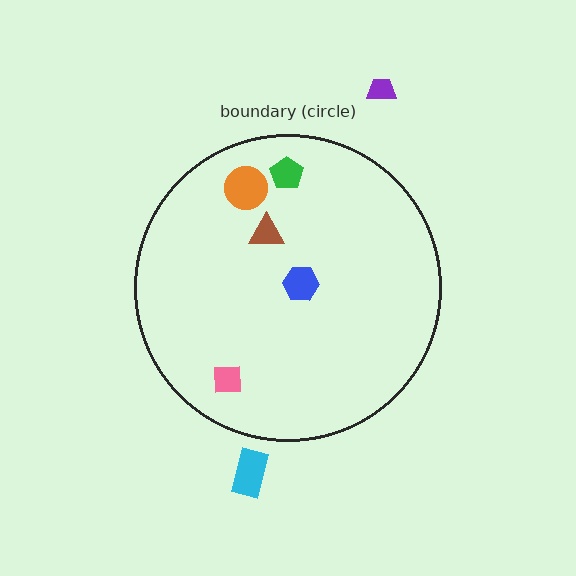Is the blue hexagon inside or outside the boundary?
Inside.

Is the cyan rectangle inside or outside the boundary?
Outside.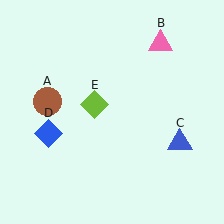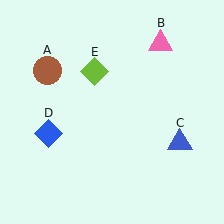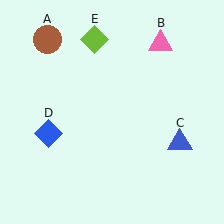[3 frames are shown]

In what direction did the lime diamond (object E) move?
The lime diamond (object E) moved up.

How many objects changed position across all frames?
2 objects changed position: brown circle (object A), lime diamond (object E).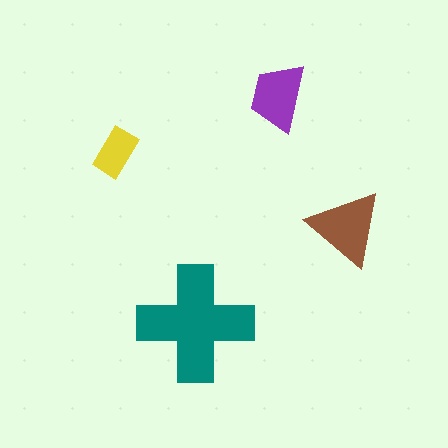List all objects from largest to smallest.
The teal cross, the brown triangle, the purple trapezoid, the yellow rectangle.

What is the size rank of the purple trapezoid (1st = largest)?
3rd.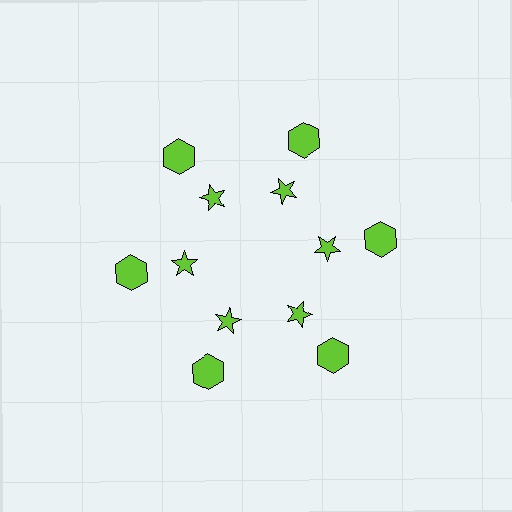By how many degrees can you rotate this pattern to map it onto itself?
The pattern maps onto itself every 60 degrees of rotation.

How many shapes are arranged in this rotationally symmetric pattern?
There are 12 shapes, arranged in 6 groups of 2.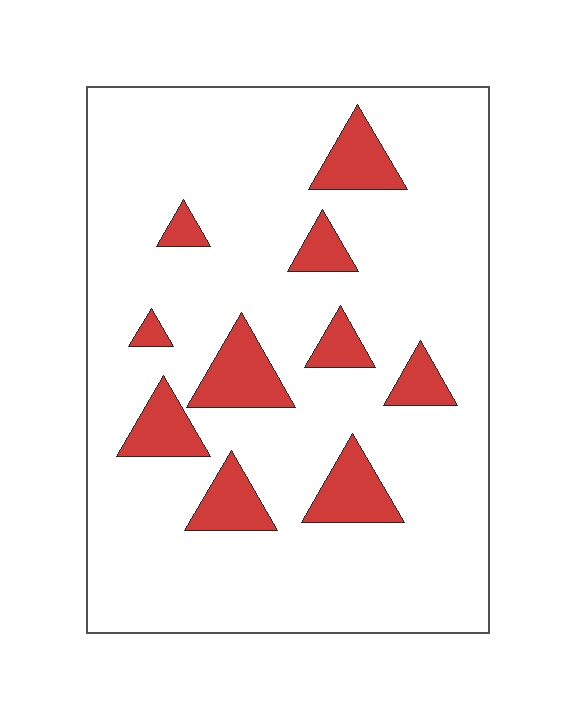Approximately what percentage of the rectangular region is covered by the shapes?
Approximately 15%.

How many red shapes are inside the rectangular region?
10.